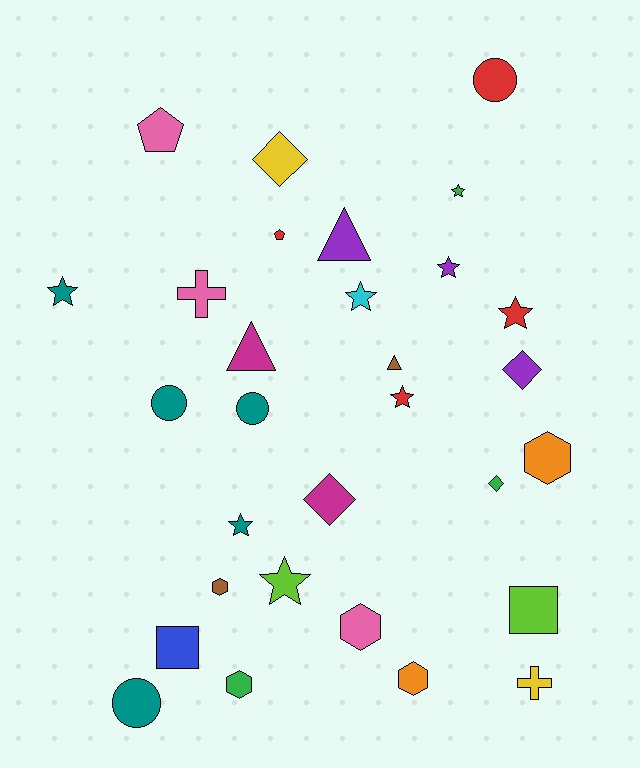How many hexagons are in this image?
There are 5 hexagons.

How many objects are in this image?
There are 30 objects.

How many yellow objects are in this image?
There are 2 yellow objects.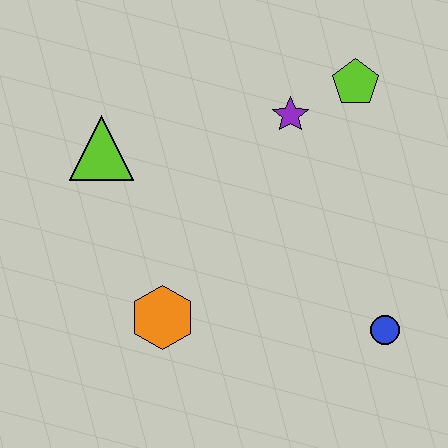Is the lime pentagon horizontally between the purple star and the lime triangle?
No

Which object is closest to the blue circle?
The orange hexagon is closest to the blue circle.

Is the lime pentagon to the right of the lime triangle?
Yes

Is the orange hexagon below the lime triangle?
Yes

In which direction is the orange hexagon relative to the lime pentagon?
The orange hexagon is below the lime pentagon.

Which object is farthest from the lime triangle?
The blue circle is farthest from the lime triangle.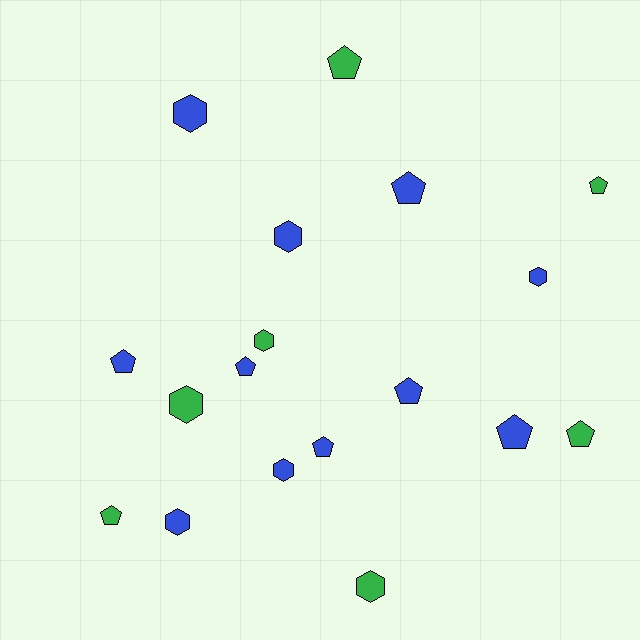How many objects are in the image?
There are 18 objects.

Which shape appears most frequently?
Pentagon, with 10 objects.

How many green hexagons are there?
There are 3 green hexagons.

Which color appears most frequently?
Blue, with 11 objects.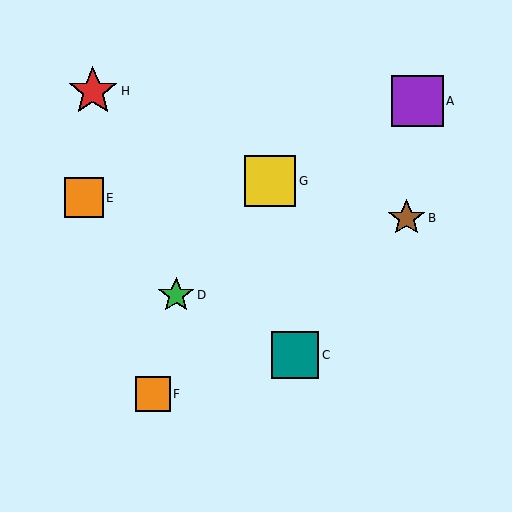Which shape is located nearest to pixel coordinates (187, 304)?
The green star (labeled D) at (176, 295) is nearest to that location.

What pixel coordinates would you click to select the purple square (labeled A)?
Click at (418, 101) to select the purple square A.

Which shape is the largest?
The purple square (labeled A) is the largest.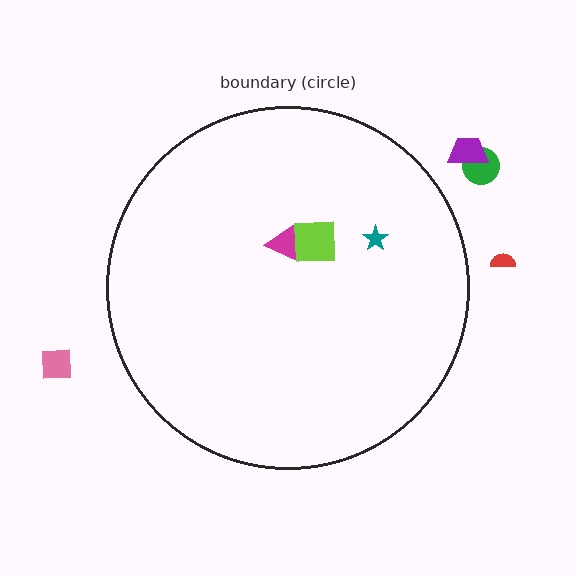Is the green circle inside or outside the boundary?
Outside.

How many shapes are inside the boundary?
3 inside, 4 outside.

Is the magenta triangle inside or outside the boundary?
Inside.